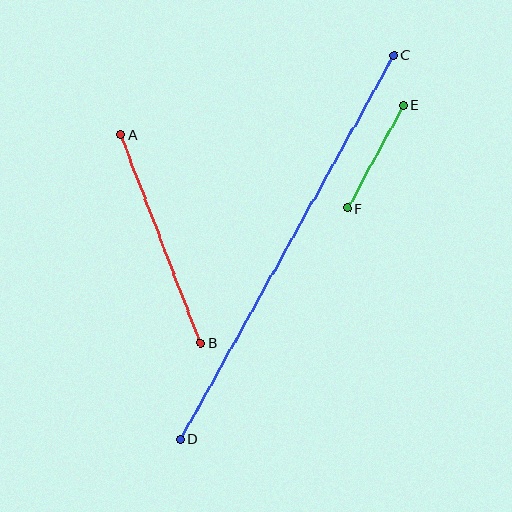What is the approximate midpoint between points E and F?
The midpoint is at approximately (376, 157) pixels.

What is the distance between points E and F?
The distance is approximately 117 pixels.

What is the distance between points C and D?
The distance is approximately 440 pixels.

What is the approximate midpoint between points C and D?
The midpoint is at approximately (287, 247) pixels.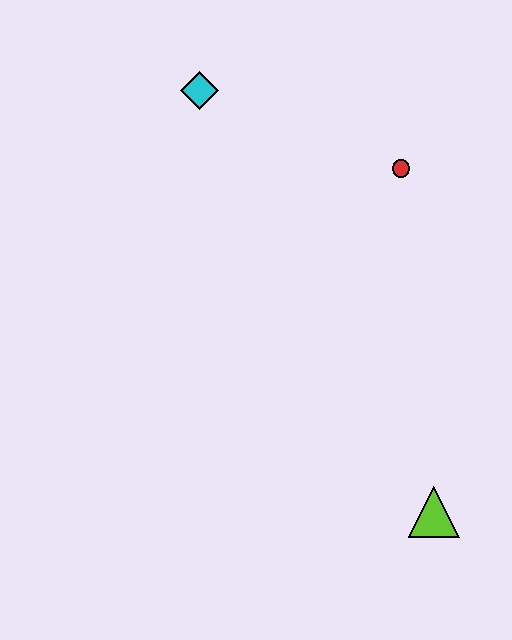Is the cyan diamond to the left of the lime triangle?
Yes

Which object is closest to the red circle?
The cyan diamond is closest to the red circle.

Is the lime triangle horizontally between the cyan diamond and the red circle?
No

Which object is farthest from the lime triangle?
The cyan diamond is farthest from the lime triangle.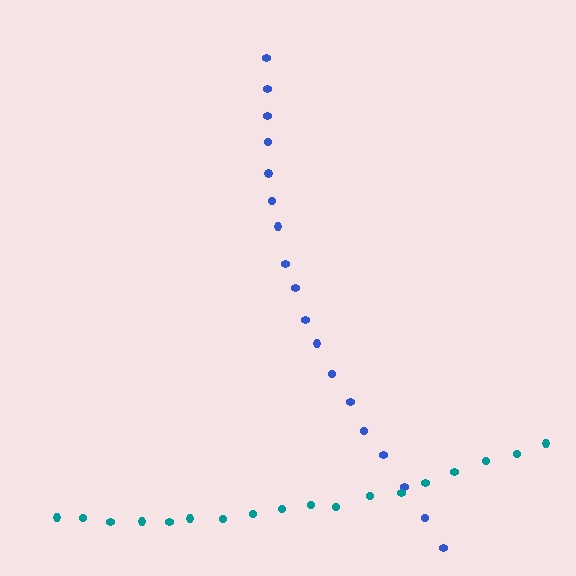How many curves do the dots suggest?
There are 2 distinct paths.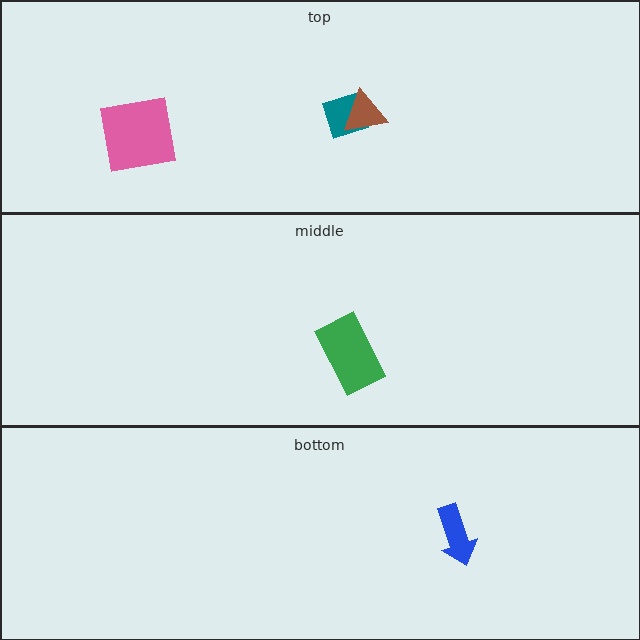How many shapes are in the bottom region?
1.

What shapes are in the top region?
The pink square, the teal diamond, the brown triangle.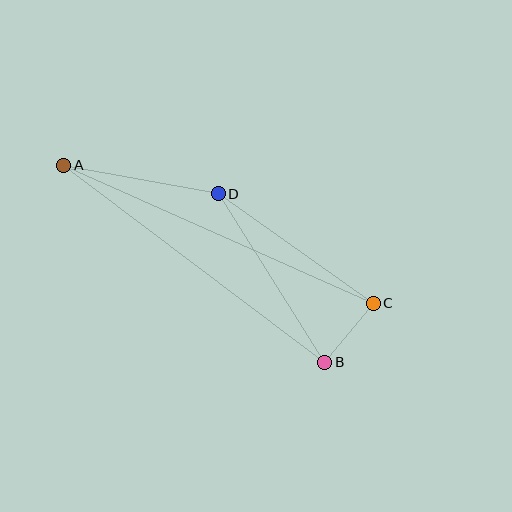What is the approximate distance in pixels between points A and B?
The distance between A and B is approximately 327 pixels.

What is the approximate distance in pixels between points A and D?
The distance between A and D is approximately 157 pixels.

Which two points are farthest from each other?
Points A and C are farthest from each other.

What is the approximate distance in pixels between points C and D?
The distance between C and D is approximately 190 pixels.